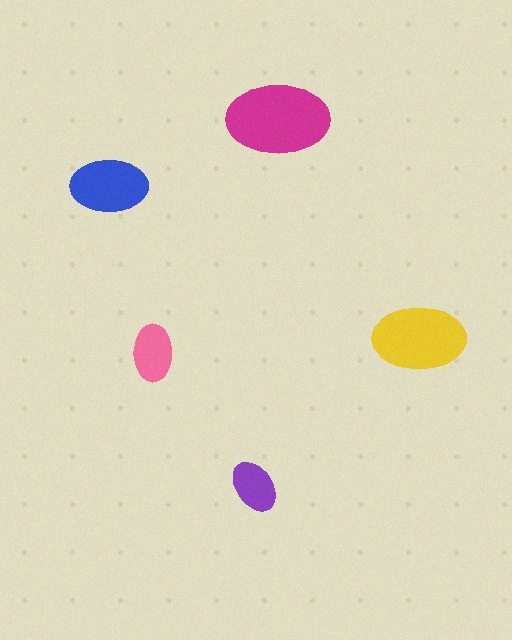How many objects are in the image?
There are 5 objects in the image.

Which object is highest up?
The magenta ellipse is topmost.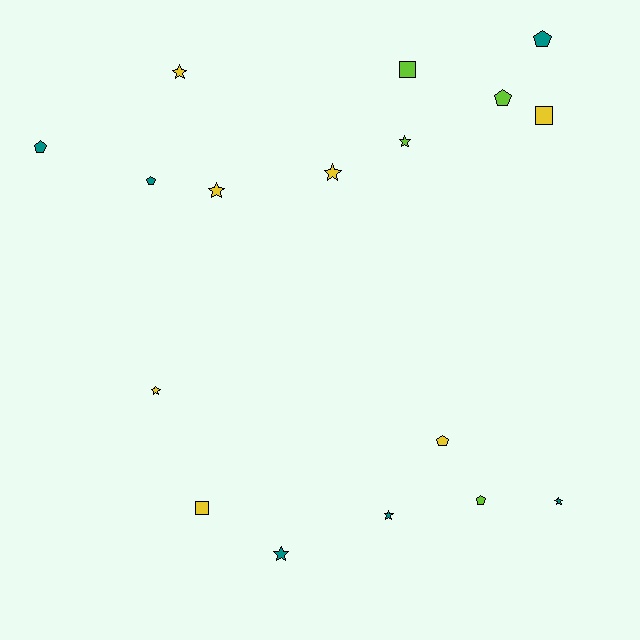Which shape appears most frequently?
Star, with 8 objects.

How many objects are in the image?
There are 17 objects.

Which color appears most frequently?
Yellow, with 7 objects.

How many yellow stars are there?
There are 4 yellow stars.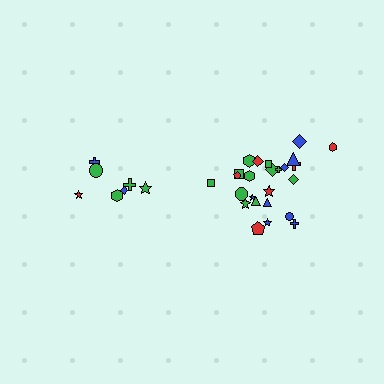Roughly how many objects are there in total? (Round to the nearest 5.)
Roughly 30 objects in total.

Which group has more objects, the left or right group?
The right group.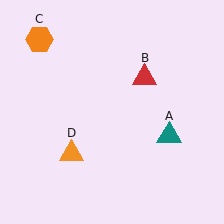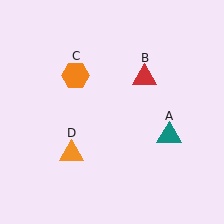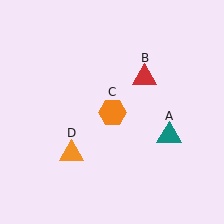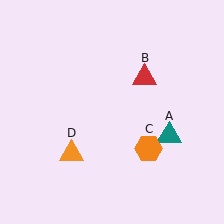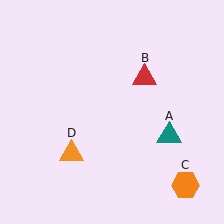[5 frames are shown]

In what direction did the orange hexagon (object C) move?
The orange hexagon (object C) moved down and to the right.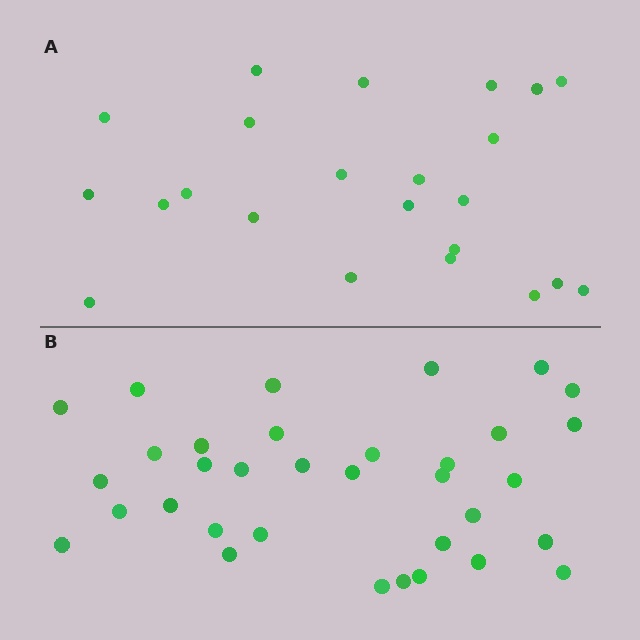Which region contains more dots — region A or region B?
Region B (the bottom region) has more dots.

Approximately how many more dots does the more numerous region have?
Region B has roughly 12 or so more dots than region A.